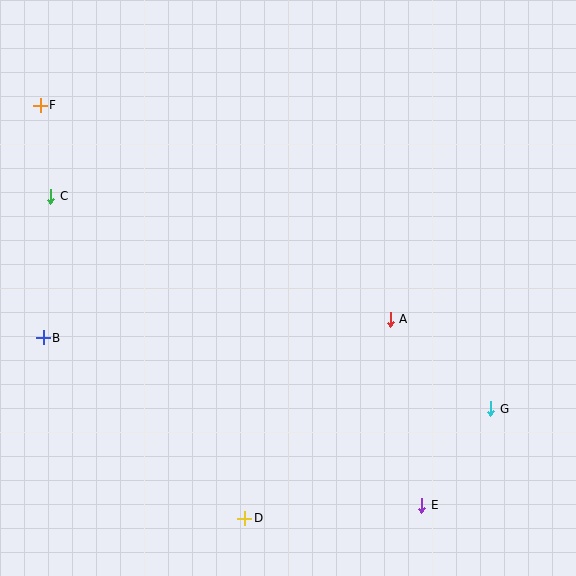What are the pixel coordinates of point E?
Point E is at (422, 505).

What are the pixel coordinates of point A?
Point A is at (390, 319).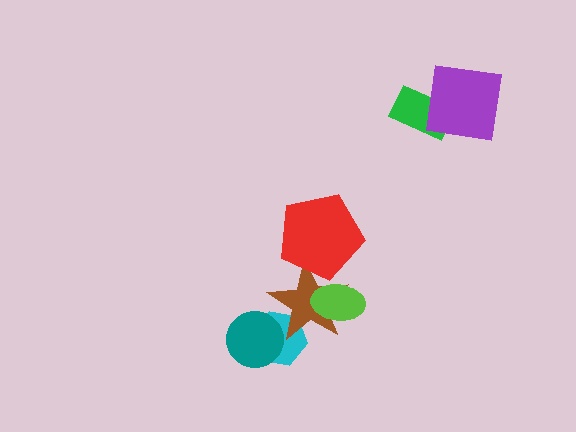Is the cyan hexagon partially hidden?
Yes, it is partially covered by another shape.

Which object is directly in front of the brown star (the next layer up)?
The lime ellipse is directly in front of the brown star.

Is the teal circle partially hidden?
No, no other shape covers it.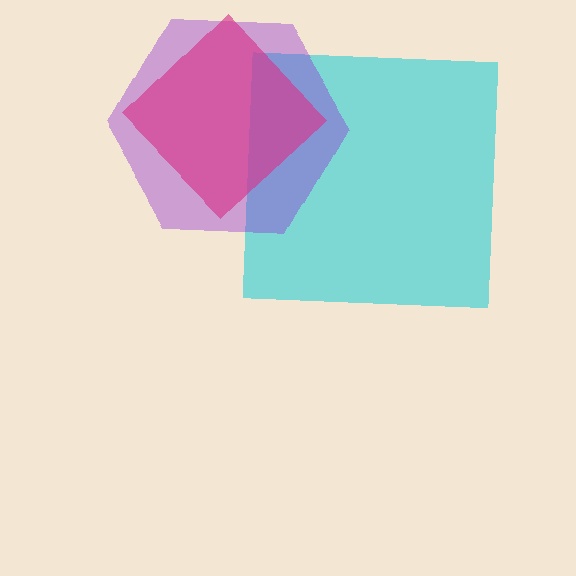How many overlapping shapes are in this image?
There are 3 overlapping shapes in the image.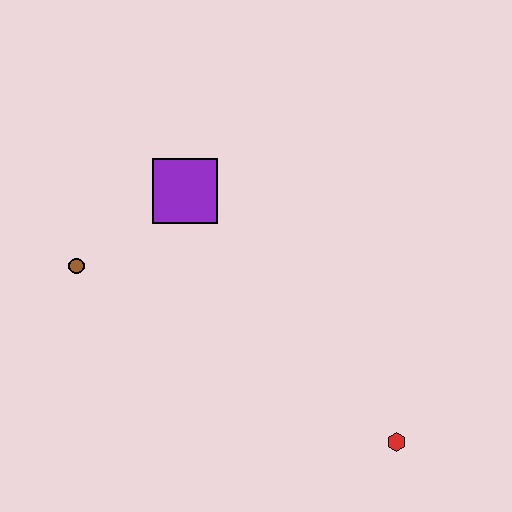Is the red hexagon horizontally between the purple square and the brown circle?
No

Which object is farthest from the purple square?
The red hexagon is farthest from the purple square.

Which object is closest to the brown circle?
The purple square is closest to the brown circle.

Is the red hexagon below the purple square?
Yes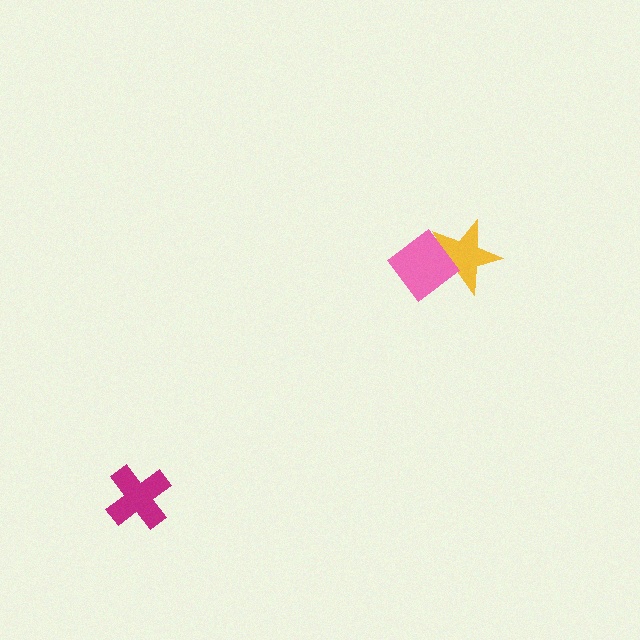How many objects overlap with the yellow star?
1 object overlaps with the yellow star.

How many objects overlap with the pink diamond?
1 object overlaps with the pink diamond.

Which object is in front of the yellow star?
The pink diamond is in front of the yellow star.